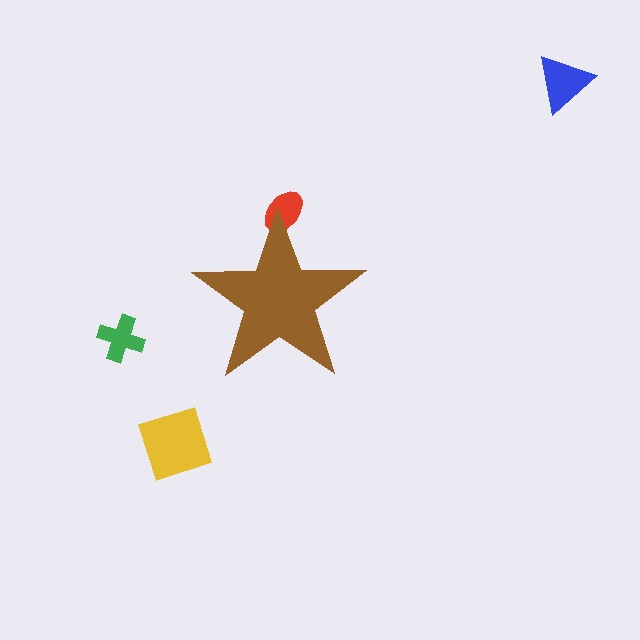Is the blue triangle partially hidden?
No, the blue triangle is fully visible.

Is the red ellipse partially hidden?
Yes, the red ellipse is partially hidden behind the brown star.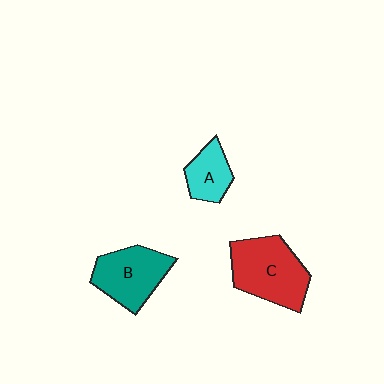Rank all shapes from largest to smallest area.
From largest to smallest: C (red), B (teal), A (cyan).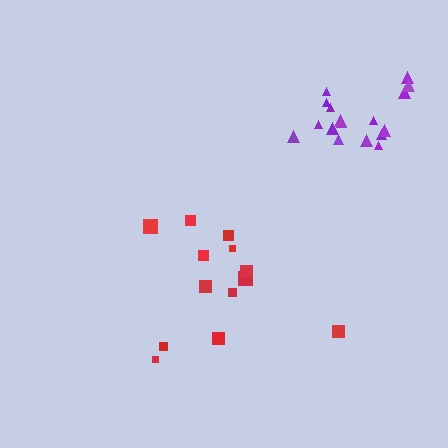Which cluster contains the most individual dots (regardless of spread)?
Purple (17).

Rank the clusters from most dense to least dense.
purple, red.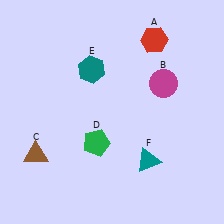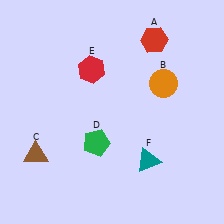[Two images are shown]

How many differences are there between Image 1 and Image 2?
There are 2 differences between the two images.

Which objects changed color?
B changed from magenta to orange. E changed from teal to red.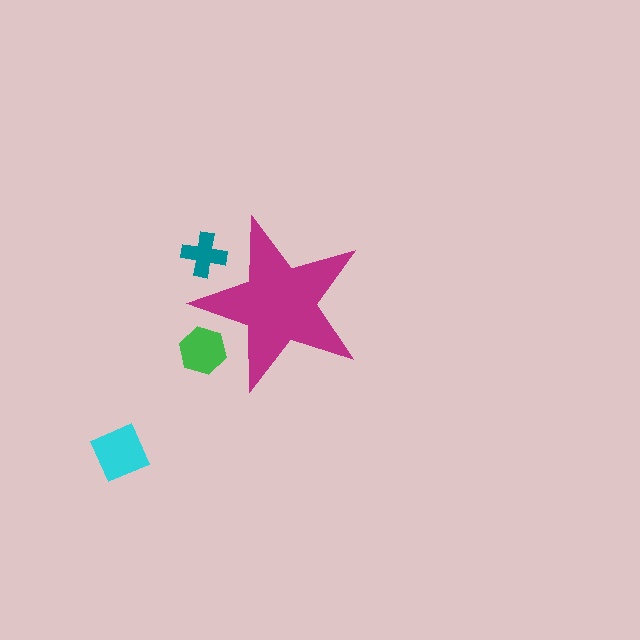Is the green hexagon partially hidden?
Yes, the green hexagon is partially hidden behind the magenta star.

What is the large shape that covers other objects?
A magenta star.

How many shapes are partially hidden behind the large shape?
2 shapes are partially hidden.